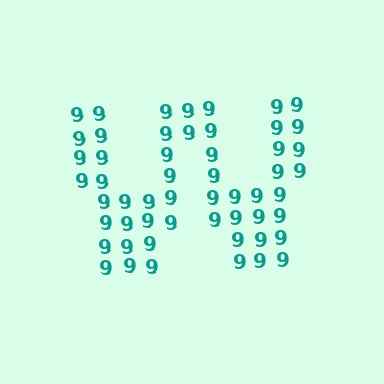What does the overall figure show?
The overall figure shows the letter W.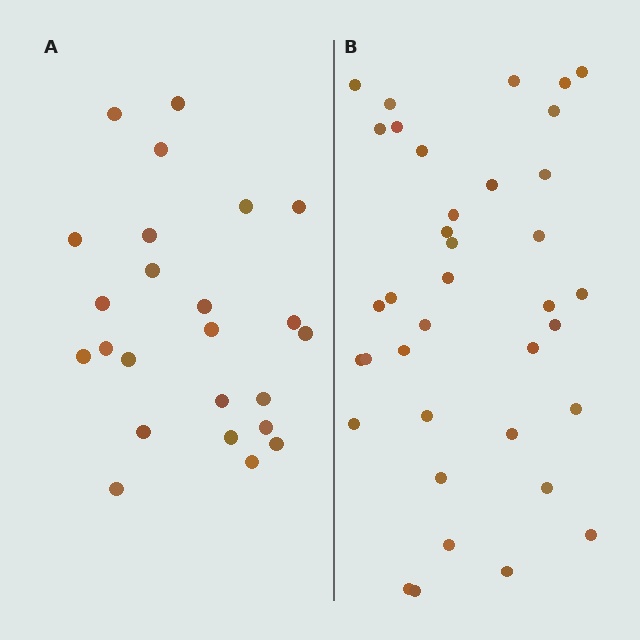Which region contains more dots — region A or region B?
Region B (the right region) has more dots.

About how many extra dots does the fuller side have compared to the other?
Region B has approximately 15 more dots than region A.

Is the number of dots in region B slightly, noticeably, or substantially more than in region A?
Region B has substantially more. The ratio is roughly 1.5 to 1.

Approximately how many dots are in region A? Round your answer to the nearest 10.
About 20 dots. (The exact count is 24, which rounds to 20.)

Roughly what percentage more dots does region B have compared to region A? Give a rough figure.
About 55% more.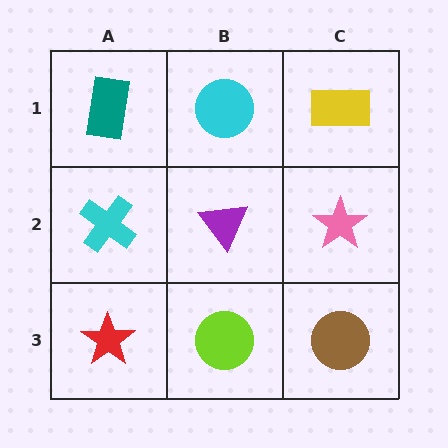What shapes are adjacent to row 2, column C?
A yellow rectangle (row 1, column C), a brown circle (row 3, column C), a purple triangle (row 2, column B).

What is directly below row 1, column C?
A pink star.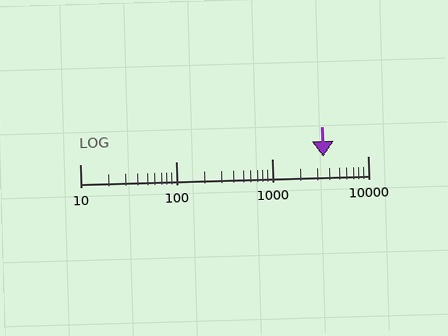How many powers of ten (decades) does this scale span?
The scale spans 3 decades, from 10 to 10000.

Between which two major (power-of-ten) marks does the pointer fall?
The pointer is between 1000 and 10000.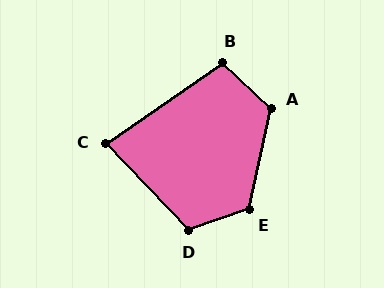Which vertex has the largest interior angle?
E, at approximately 122 degrees.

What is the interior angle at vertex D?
Approximately 114 degrees (obtuse).